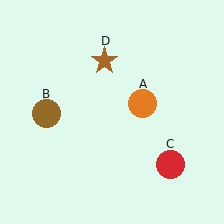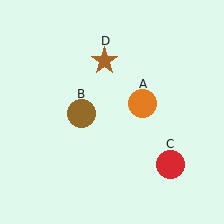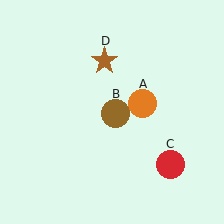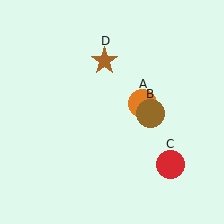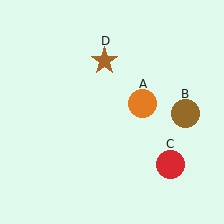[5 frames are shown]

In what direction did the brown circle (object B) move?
The brown circle (object B) moved right.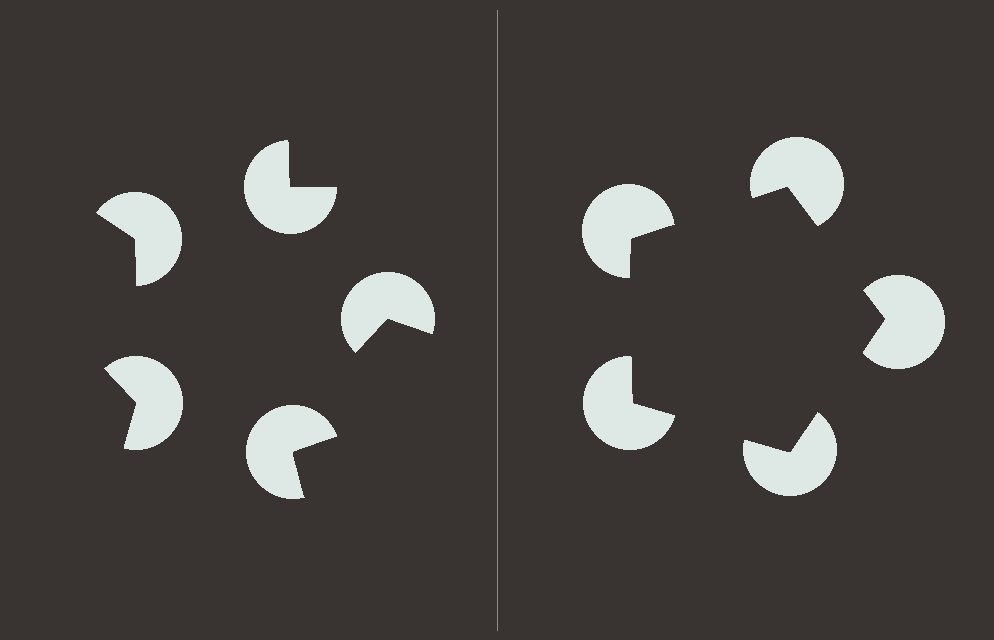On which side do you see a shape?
An illusory pentagon appears on the right side. On the left side the wedge cuts are rotated, so no coherent shape forms.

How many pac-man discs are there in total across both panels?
10 — 5 on each side.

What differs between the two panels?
The pac-man discs are positioned identically on both sides; only the wedge orientations differ. On the right they align to a pentagon; on the left they are misaligned.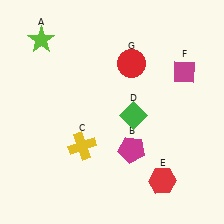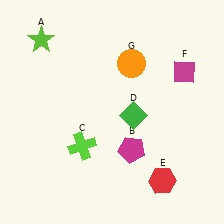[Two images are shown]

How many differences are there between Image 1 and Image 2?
There are 2 differences between the two images.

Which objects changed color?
C changed from yellow to lime. G changed from red to orange.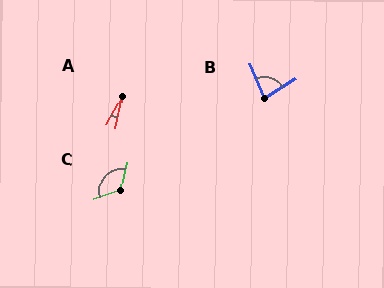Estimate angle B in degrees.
Approximately 81 degrees.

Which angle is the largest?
C, at approximately 122 degrees.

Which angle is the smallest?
A, at approximately 18 degrees.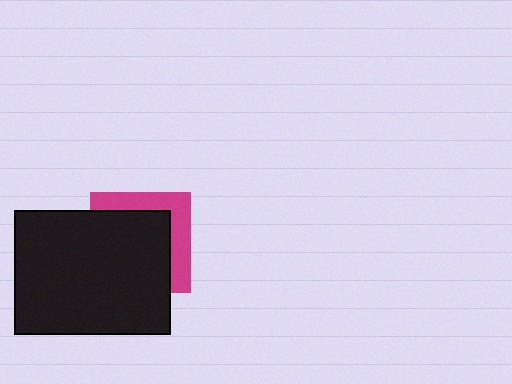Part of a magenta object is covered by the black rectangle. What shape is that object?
It is a square.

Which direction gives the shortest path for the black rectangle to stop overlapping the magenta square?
Moving toward the lower-left gives the shortest separation.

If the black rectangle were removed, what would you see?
You would see the complete magenta square.